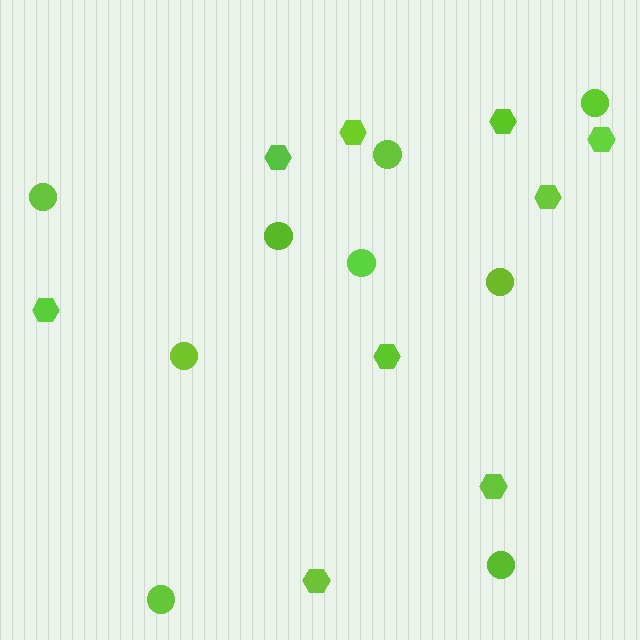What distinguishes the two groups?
There are 2 groups: one group of circles (9) and one group of hexagons (9).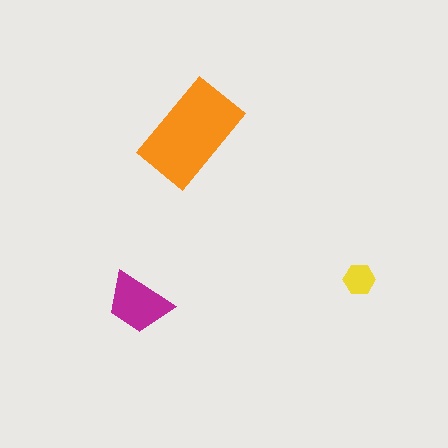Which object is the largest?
The orange rectangle.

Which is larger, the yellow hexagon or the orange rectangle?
The orange rectangle.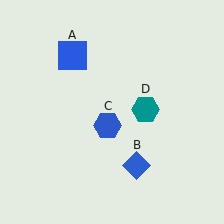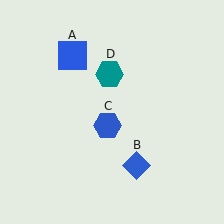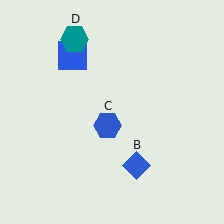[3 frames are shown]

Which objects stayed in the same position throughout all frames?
Blue square (object A) and blue diamond (object B) and blue hexagon (object C) remained stationary.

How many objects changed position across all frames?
1 object changed position: teal hexagon (object D).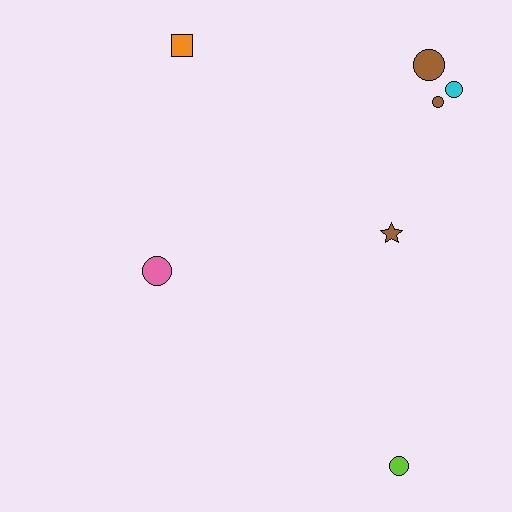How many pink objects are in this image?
There is 1 pink object.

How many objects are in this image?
There are 7 objects.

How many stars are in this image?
There is 1 star.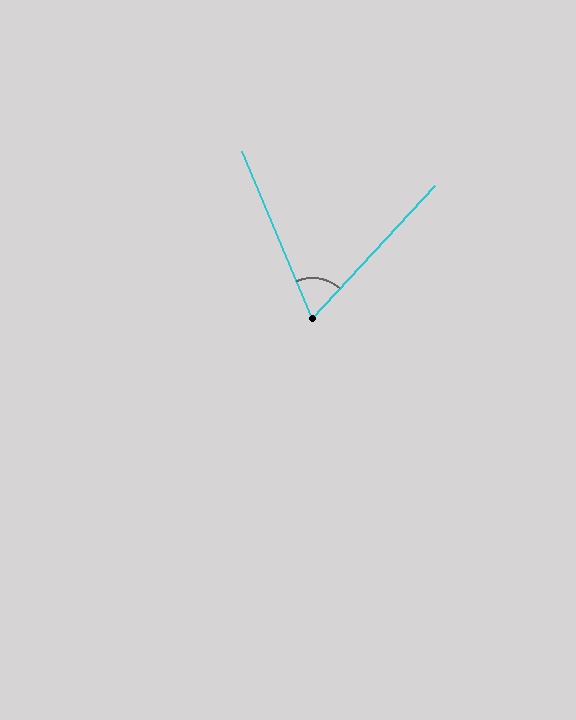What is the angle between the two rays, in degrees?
Approximately 66 degrees.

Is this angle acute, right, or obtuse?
It is acute.